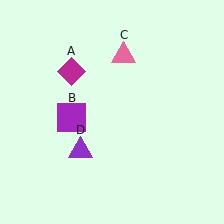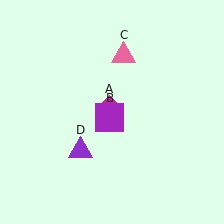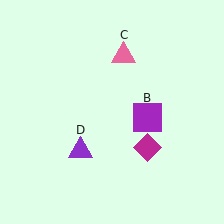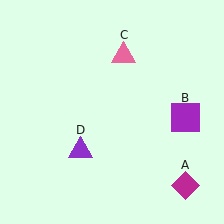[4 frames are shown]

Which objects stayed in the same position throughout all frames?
Pink triangle (object C) and purple triangle (object D) remained stationary.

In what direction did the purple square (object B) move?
The purple square (object B) moved right.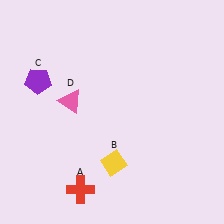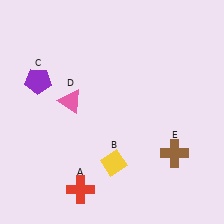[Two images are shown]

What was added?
A brown cross (E) was added in Image 2.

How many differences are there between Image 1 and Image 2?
There is 1 difference between the two images.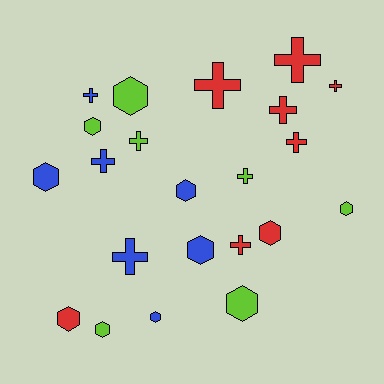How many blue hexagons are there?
There are 4 blue hexagons.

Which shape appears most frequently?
Cross, with 11 objects.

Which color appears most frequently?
Red, with 8 objects.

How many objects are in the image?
There are 22 objects.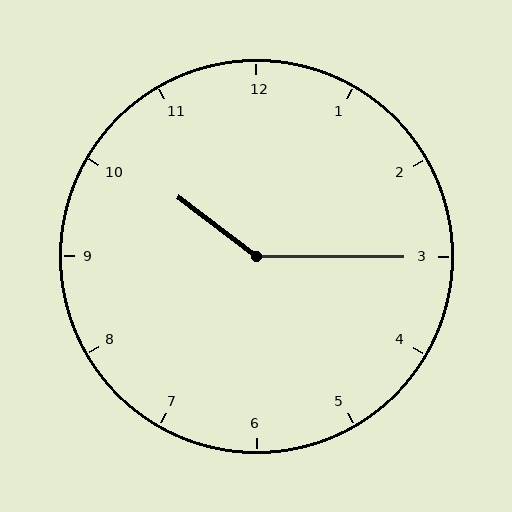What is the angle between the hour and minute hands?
Approximately 142 degrees.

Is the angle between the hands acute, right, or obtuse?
It is obtuse.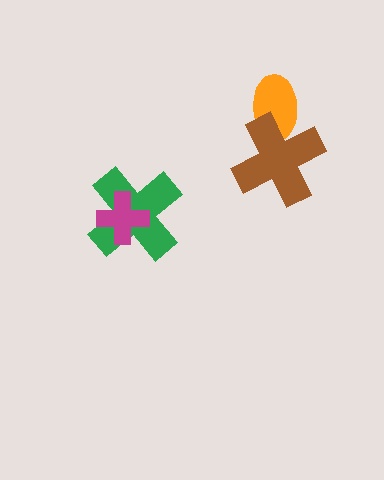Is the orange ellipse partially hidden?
Yes, it is partially covered by another shape.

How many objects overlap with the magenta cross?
1 object overlaps with the magenta cross.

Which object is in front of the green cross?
The magenta cross is in front of the green cross.